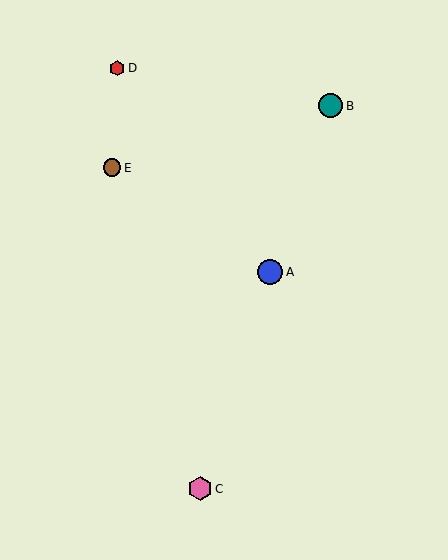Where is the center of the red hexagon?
The center of the red hexagon is at (117, 68).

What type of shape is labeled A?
Shape A is a blue circle.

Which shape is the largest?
The blue circle (labeled A) is the largest.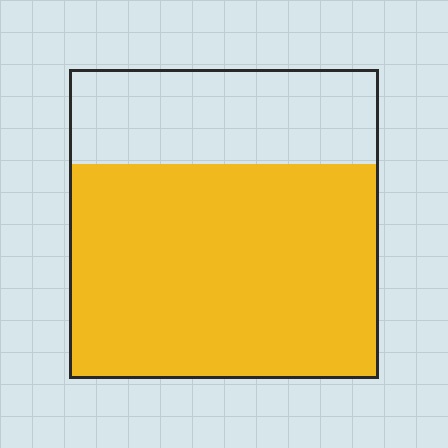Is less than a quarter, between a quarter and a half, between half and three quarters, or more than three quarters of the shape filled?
Between half and three quarters.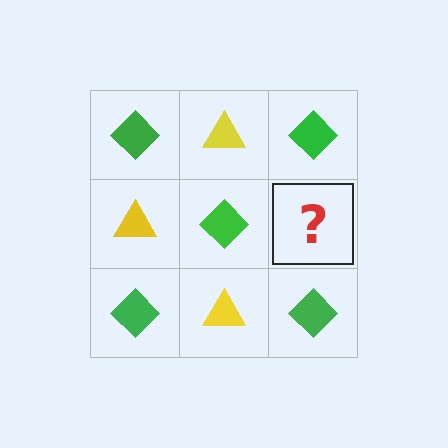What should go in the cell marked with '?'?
The missing cell should contain a yellow triangle.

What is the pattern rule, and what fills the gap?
The rule is that it alternates green diamond and yellow triangle in a checkerboard pattern. The gap should be filled with a yellow triangle.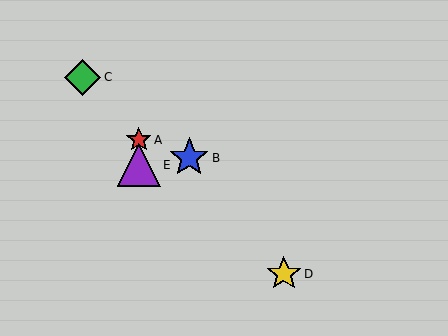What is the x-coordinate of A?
Object A is at x≈139.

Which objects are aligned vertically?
Objects A, E are aligned vertically.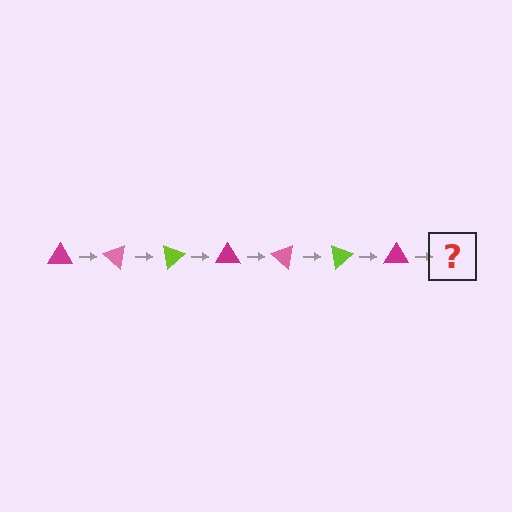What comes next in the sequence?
The next element should be a pink triangle, rotated 280 degrees from the start.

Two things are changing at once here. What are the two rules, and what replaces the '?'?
The two rules are that it rotates 40 degrees each step and the color cycles through magenta, pink, and lime. The '?' should be a pink triangle, rotated 280 degrees from the start.